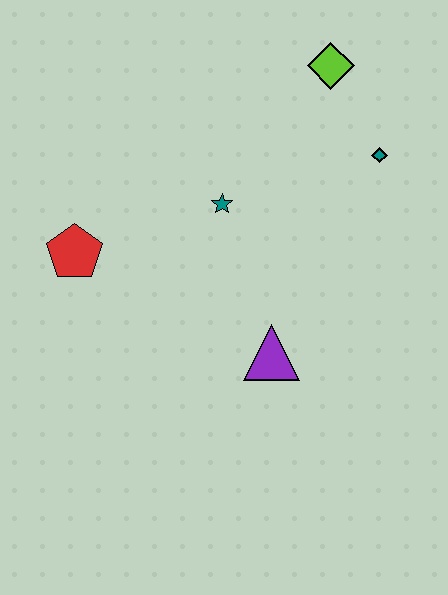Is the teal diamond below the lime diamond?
Yes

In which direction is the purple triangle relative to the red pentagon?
The purple triangle is to the right of the red pentagon.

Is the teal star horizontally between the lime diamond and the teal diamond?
No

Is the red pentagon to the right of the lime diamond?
No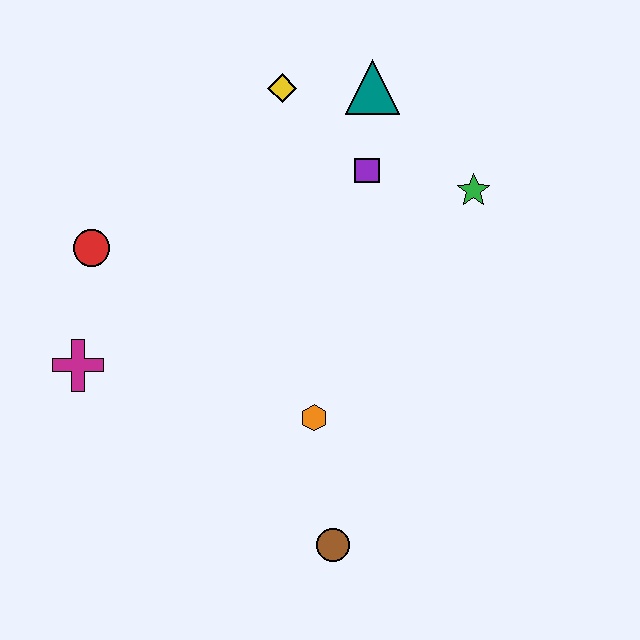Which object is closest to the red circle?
The magenta cross is closest to the red circle.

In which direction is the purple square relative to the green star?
The purple square is to the left of the green star.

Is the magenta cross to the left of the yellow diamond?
Yes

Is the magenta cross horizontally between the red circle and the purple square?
No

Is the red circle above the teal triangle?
No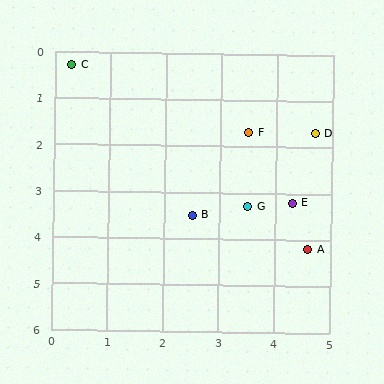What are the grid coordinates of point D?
Point D is at approximately (4.7, 1.7).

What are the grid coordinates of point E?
Point E is at approximately (4.3, 3.2).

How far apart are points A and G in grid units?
Points A and G are about 1.4 grid units apart.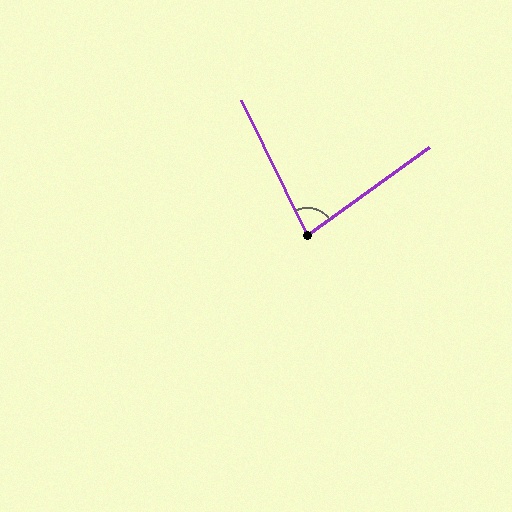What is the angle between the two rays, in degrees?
Approximately 80 degrees.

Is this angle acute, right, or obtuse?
It is acute.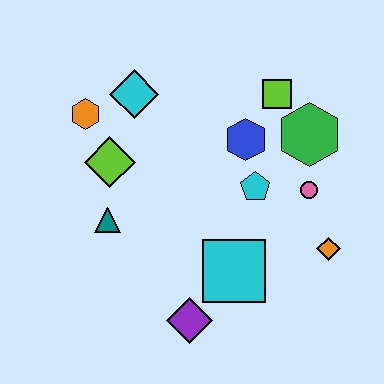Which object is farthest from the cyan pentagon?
The orange hexagon is farthest from the cyan pentagon.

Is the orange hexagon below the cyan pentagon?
No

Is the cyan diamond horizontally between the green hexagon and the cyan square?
No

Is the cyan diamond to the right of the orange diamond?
No